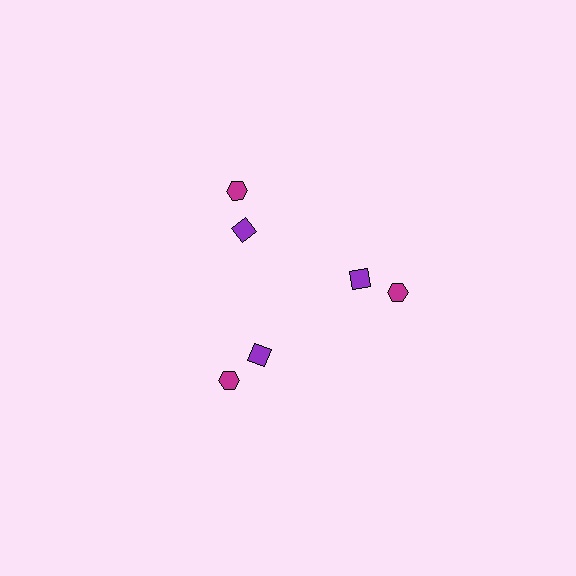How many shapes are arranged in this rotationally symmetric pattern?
There are 6 shapes, arranged in 3 groups of 2.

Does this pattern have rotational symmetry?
Yes, this pattern has 3-fold rotational symmetry. It looks the same after rotating 120 degrees around the center.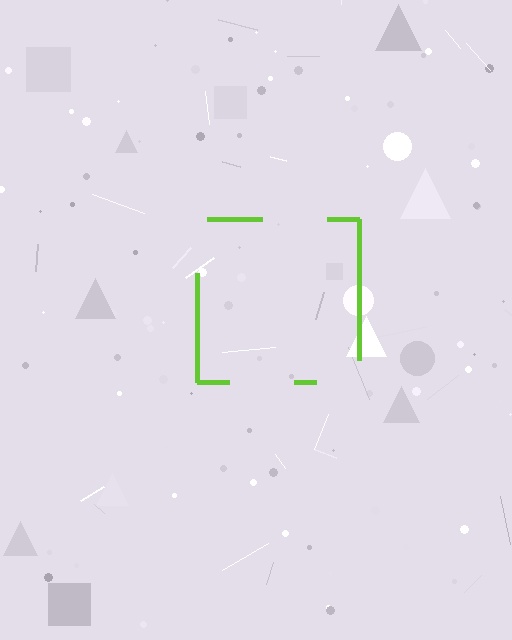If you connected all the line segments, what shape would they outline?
They would outline a square.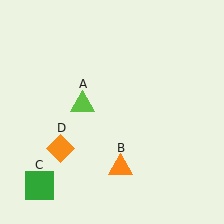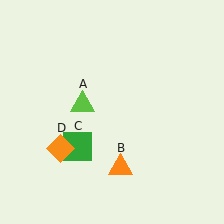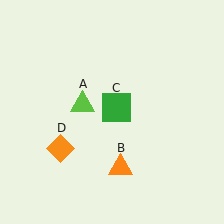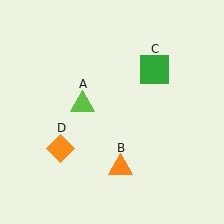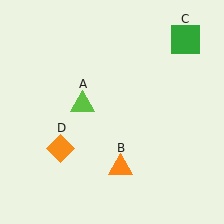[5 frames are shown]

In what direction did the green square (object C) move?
The green square (object C) moved up and to the right.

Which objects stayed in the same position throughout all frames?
Lime triangle (object A) and orange triangle (object B) and orange diamond (object D) remained stationary.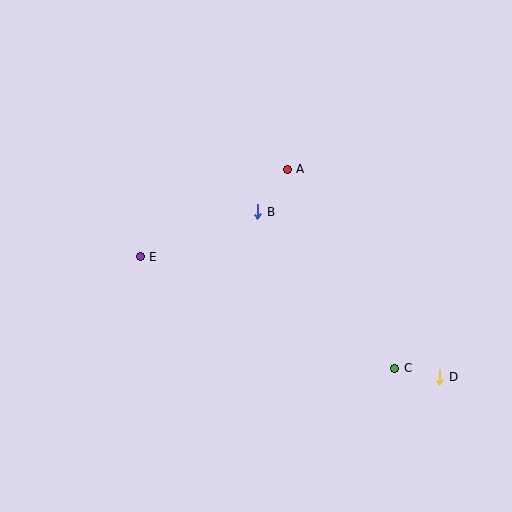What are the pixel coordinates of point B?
Point B is at (258, 212).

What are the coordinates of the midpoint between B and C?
The midpoint between B and C is at (326, 290).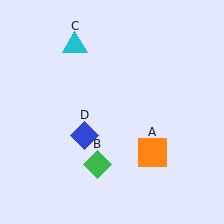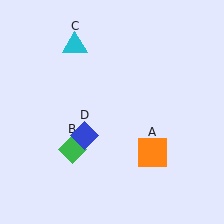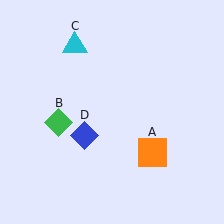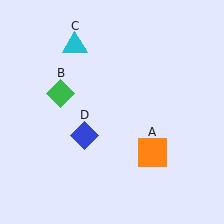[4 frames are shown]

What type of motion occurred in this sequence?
The green diamond (object B) rotated clockwise around the center of the scene.